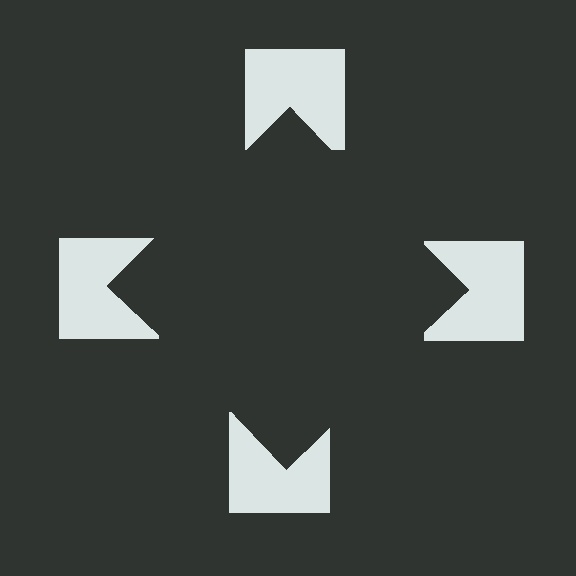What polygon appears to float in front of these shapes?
An illusory square — its edges are inferred from the aligned wedge cuts in the notched squares, not physically drawn.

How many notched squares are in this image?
There are 4 — one at each vertex of the illusory square.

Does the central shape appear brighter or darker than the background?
It typically appears slightly darker than the background, even though no actual brightness change is drawn.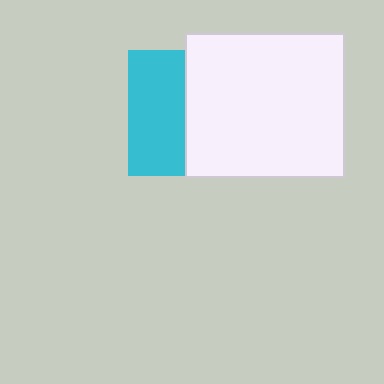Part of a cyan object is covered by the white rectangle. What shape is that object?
It is a square.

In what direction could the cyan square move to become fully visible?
The cyan square could move left. That would shift it out from behind the white rectangle entirely.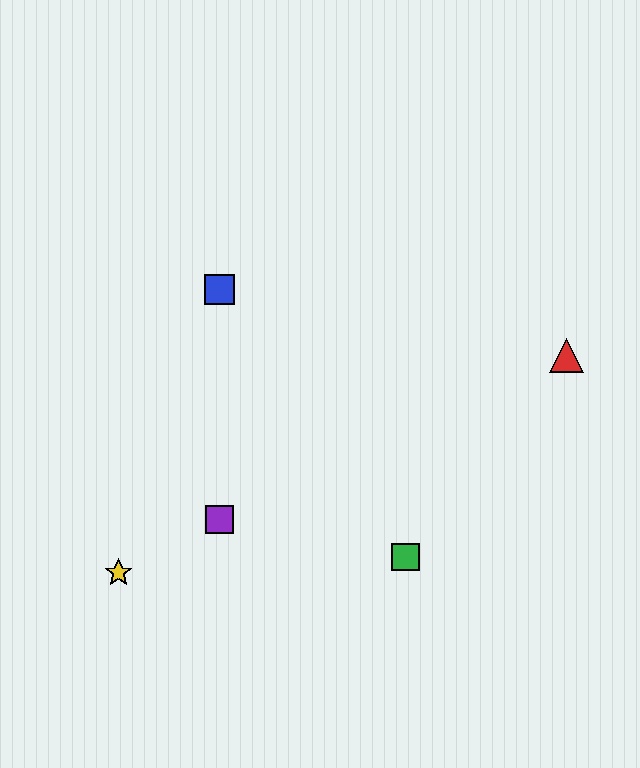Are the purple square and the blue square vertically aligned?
Yes, both are at x≈220.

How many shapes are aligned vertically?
2 shapes (the blue square, the purple square) are aligned vertically.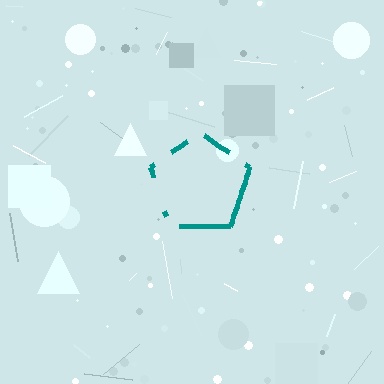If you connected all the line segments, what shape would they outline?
They would outline a pentagon.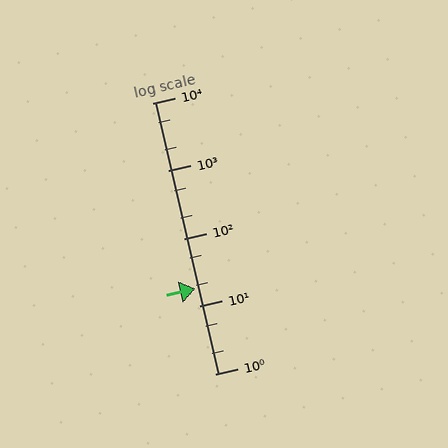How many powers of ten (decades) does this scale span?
The scale spans 4 decades, from 1 to 10000.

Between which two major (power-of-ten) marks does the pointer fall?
The pointer is between 10 and 100.